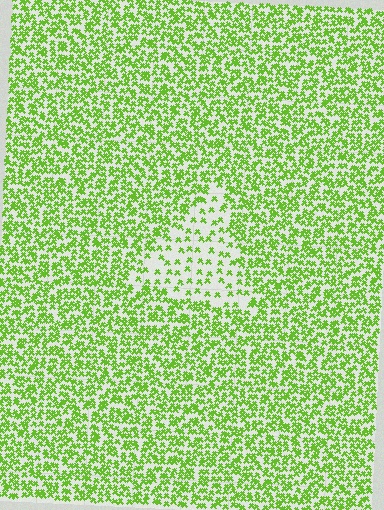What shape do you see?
I see a triangle.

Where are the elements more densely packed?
The elements are more densely packed outside the triangle boundary.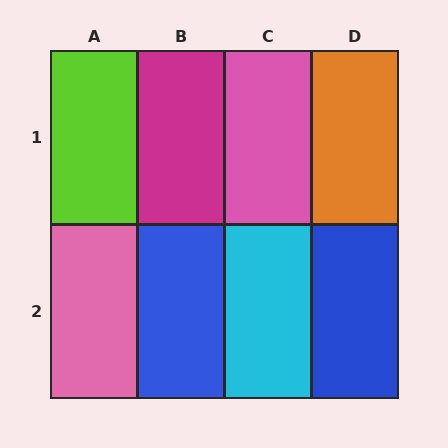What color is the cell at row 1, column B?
Magenta.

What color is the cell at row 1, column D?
Orange.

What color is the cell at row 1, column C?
Pink.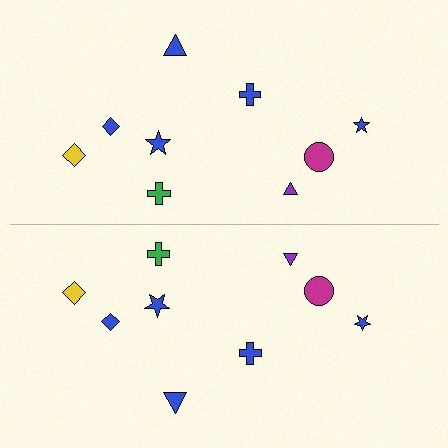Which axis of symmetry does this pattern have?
The pattern has a horizontal axis of symmetry running through the center of the image.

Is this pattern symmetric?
Yes, this pattern has bilateral (reflection) symmetry.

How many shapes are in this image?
There are 18 shapes in this image.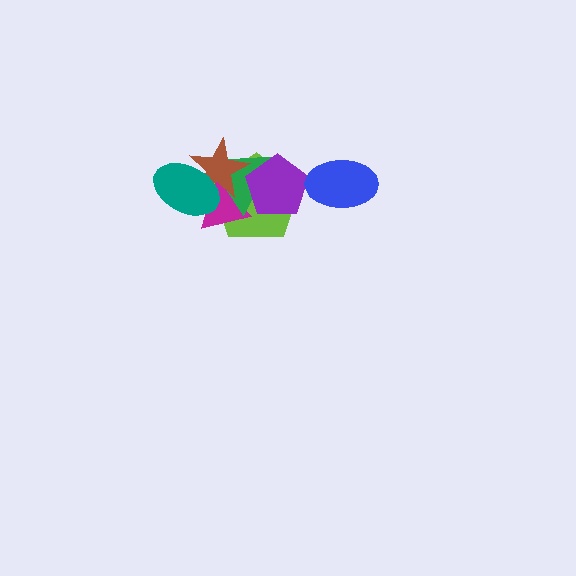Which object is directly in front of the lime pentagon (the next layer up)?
The magenta triangle is directly in front of the lime pentagon.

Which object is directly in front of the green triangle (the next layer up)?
The brown star is directly in front of the green triangle.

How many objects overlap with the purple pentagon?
2 objects overlap with the purple pentagon.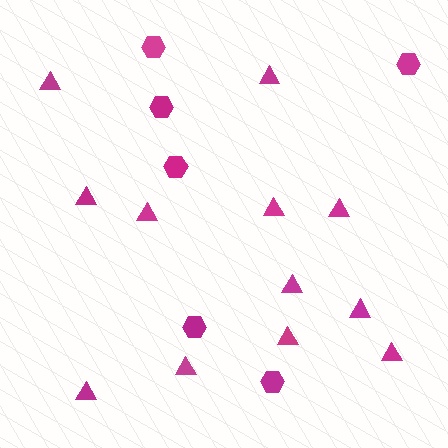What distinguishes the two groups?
There are 2 groups: one group of hexagons (6) and one group of triangles (12).